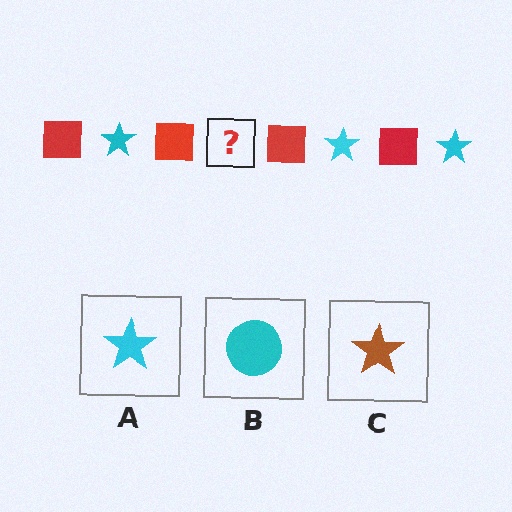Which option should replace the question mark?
Option A.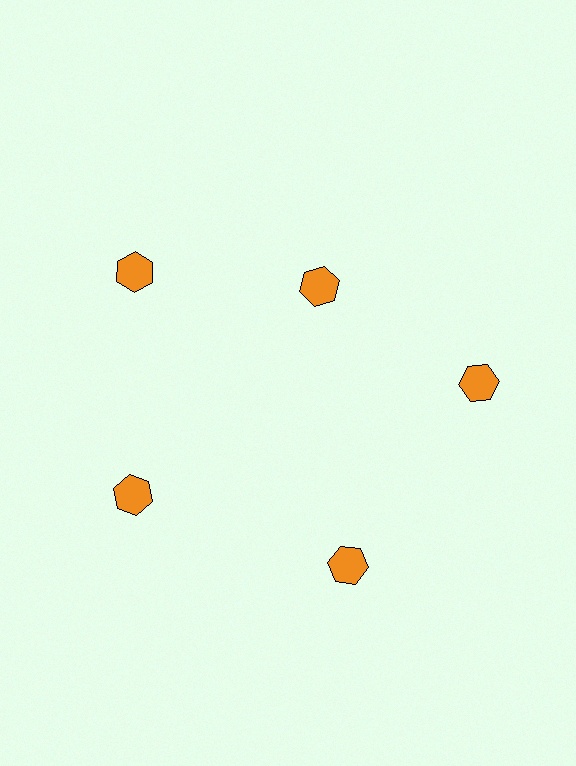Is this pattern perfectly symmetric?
No. The 5 orange hexagons are arranged in a ring, but one element near the 1 o'clock position is pulled inward toward the center, breaking the 5-fold rotational symmetry.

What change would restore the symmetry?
The symmetry would be restored by moving it outward, back onto the ring so that all 5 hexagons sit at equal angles and equal distance from the center.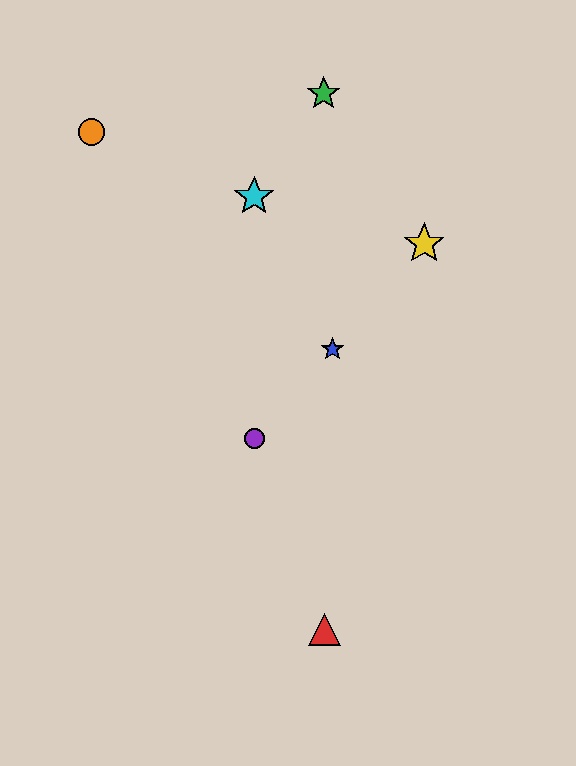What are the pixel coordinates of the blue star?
The blue star is at (332, 349).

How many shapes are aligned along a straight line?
3 shapes (the blue star, the yellow star, the purple circle) are aligned along a straight line.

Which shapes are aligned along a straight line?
The blue star, the yellow star, the purple circle are aligned along a straight line.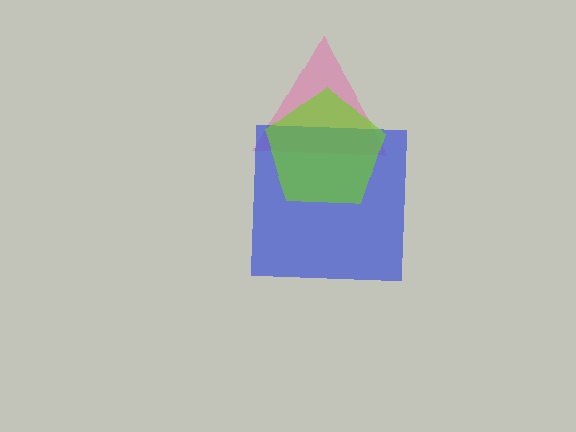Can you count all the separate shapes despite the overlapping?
Yes, there are 3 separate shapes.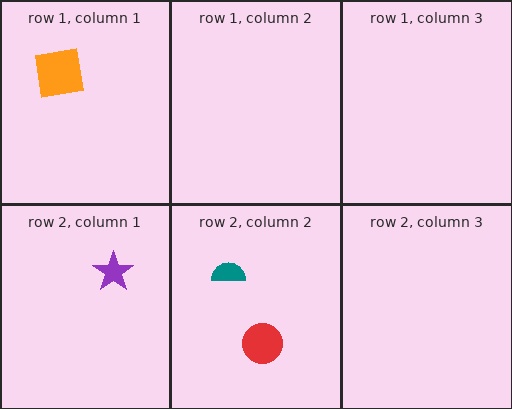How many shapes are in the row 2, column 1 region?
1.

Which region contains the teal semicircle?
The row 2, column 2 region.